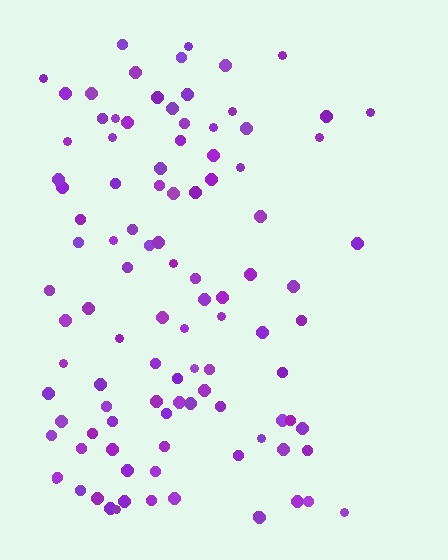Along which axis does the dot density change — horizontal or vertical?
Horizontal.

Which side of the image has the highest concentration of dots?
The left.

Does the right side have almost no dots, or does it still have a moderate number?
Still a moderate number, just noticeably fewer than the left.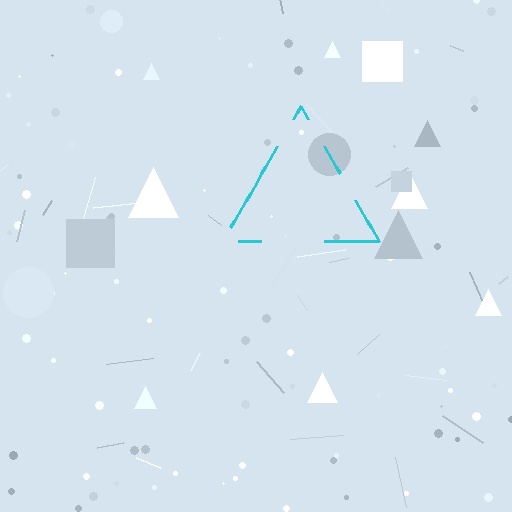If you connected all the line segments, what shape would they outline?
They would outline a triangle.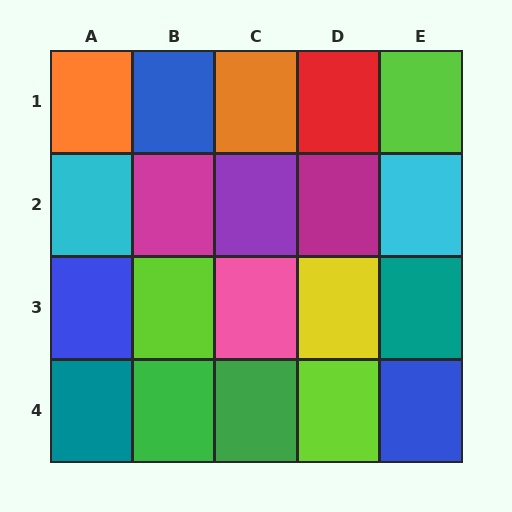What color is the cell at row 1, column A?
Orange.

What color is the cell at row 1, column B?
Blue.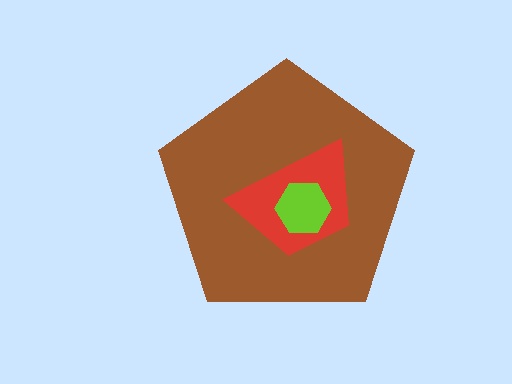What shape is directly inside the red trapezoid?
The lime hexagon.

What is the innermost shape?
The lime hexagon.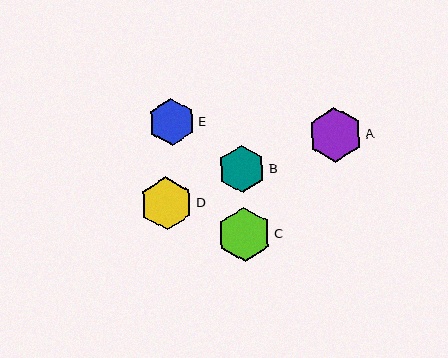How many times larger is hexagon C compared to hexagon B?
Hexagon C is approximately 1.2 times the size of hexagon B.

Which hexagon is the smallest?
Hexagon B is the smallest with a size of approximately 47 pixels.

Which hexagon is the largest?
Hexagon A is the largest with a size of approximately 55 pixels.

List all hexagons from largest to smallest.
From largest to smallest: A, C, D, E, B.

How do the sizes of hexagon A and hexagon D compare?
Hexagon A and hexagon D are approximately the same size.